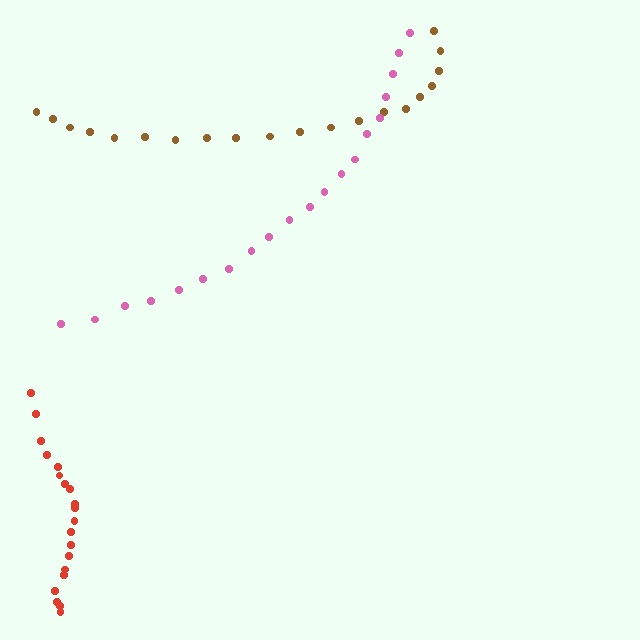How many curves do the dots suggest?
There are 3 distinct paths.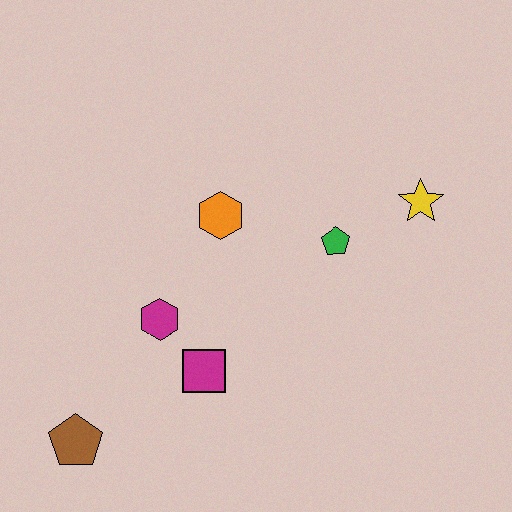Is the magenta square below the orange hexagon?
Yes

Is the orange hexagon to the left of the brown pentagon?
No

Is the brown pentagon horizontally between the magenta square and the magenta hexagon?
No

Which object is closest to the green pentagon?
The yellow star is closest to the green pentagon.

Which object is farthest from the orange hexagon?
The brown pentagon is farthest from the orange hexagon.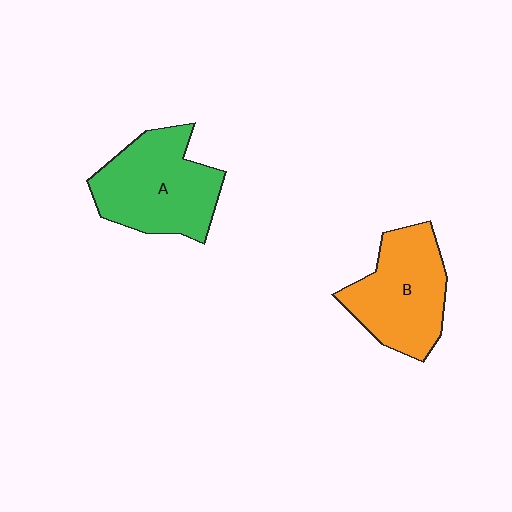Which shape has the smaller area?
Shape B (orange).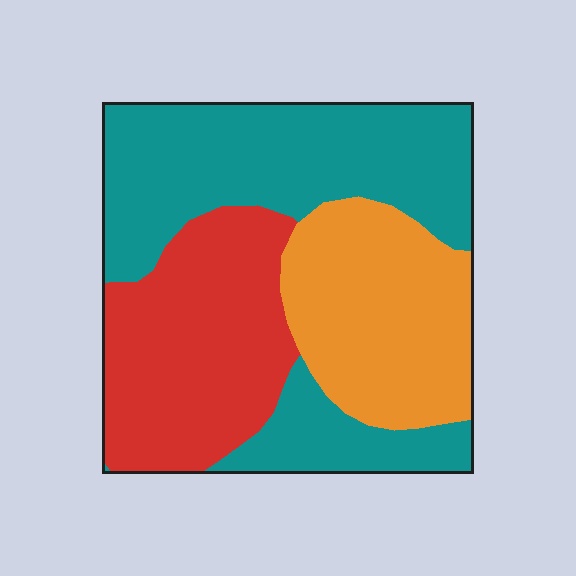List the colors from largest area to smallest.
From largest to smallest: teal, red, orange.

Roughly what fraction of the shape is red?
Red covers 30% of the shape.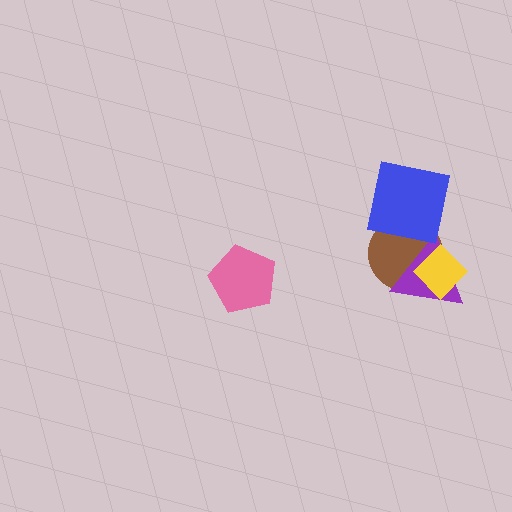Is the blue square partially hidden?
No, no other shape covers it.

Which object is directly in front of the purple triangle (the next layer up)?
The blue square is directly in front of the purple triangle.